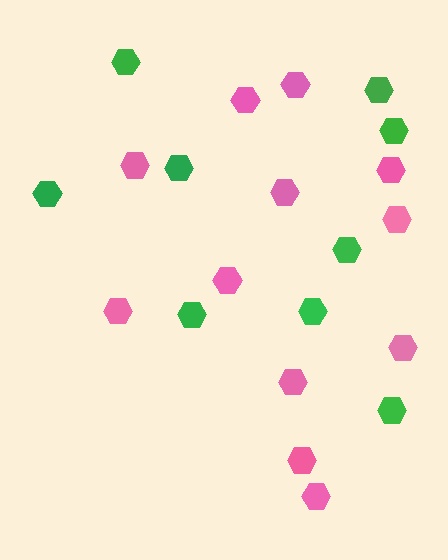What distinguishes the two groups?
There are 2 groups: one group of pink hexagons (12) and one group of green hexagons (9).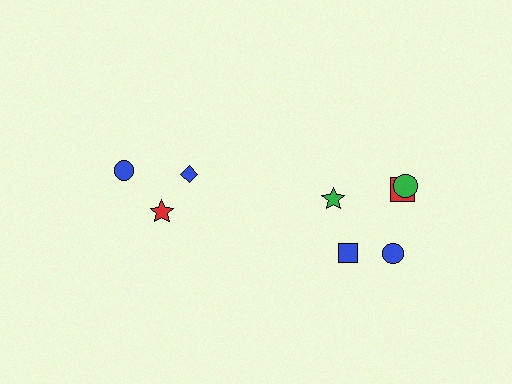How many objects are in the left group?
There are 3 objects.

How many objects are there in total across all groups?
There are 8 objects.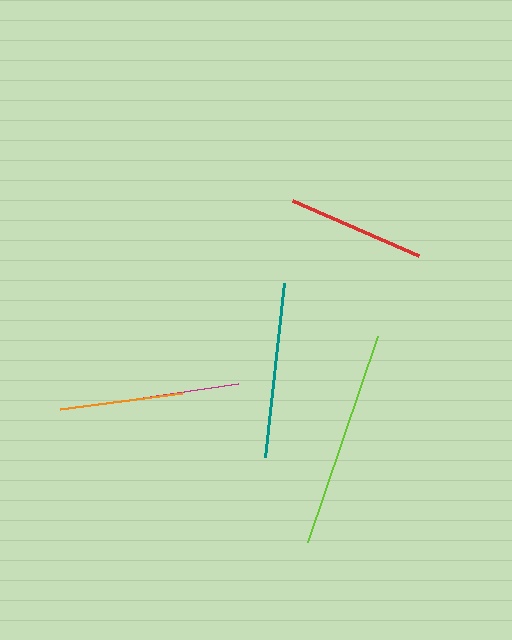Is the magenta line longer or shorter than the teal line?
The teal line is longer than the magenta line.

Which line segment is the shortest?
The magenta line is the shortest at approximately 103 pixels.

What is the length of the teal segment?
The teal segment is approximately 175 pixels long.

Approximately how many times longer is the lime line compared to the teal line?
The lime line is approximately 1.2 times the length of the teal line.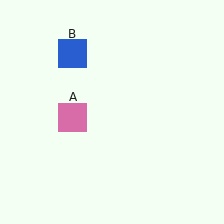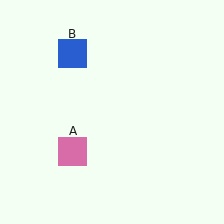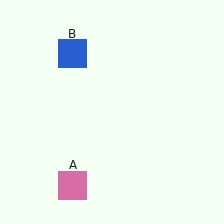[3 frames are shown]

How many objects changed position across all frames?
1 object changed position: pink square (object A).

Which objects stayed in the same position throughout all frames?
Blue square (object B) remained stationary.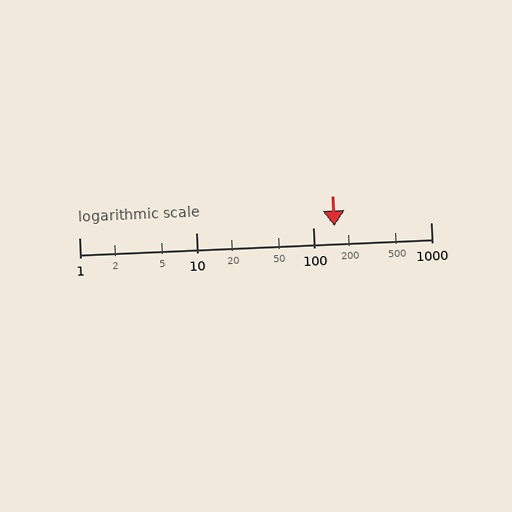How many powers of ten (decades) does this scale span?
The scale spans 3 decades, from 1 to 1000.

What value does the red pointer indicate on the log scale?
The pointer indicates approximately 150.